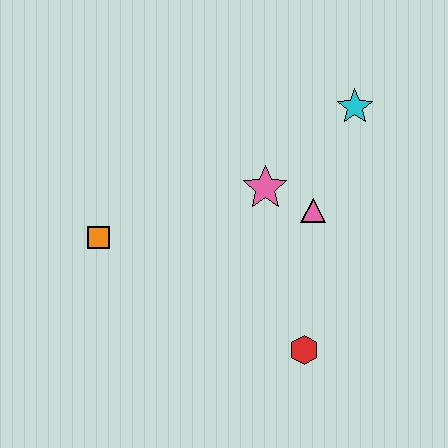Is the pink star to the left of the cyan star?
Yes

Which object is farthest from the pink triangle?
The orange square is farthest from the pink triangle.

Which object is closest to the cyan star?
The pink triangle is closest to the cyan star.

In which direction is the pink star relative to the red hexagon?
The pink star is above the red hexagon.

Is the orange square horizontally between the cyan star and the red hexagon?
No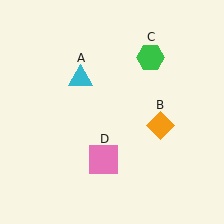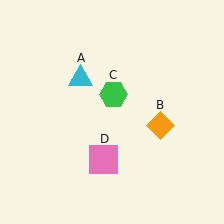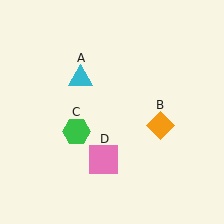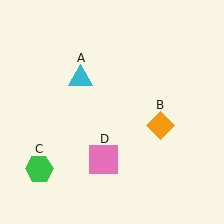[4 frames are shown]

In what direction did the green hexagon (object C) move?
The green hexagon (object C) moved down and to the left.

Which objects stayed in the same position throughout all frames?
Cyan triangle (object A) and orange diamond (object B) and pink square (object D) remained stationary.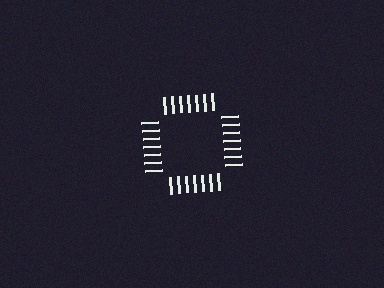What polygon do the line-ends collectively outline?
An illusory square — the line segments terminate on its edges but no continuous stroke is drawn.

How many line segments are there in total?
28 — 7 along each of the 4 edges.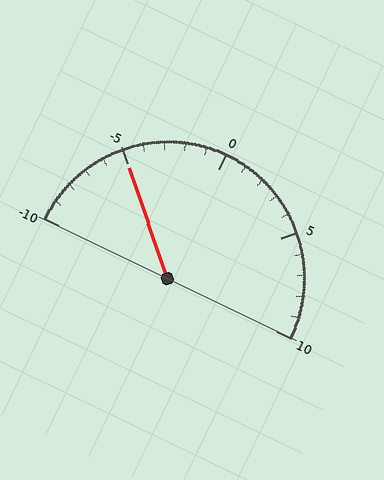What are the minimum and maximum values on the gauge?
The gauge ranges from -10 to 10.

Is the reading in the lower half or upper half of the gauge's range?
The reading is in the lower half of the range (-10 to 10).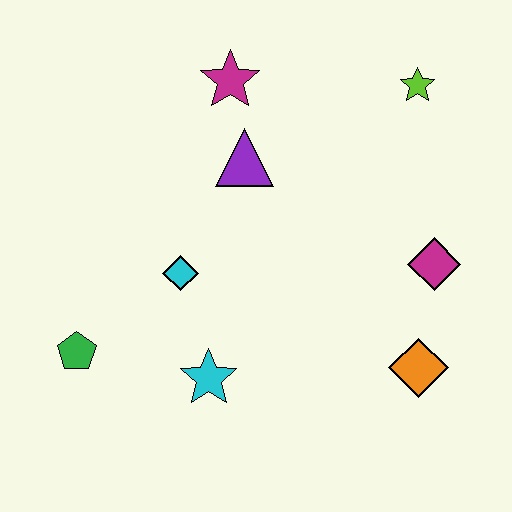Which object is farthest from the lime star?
The green pentagon is farthest from the lime star.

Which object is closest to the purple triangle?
The magenta star is closest to the purple triangle.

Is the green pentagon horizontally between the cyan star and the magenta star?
No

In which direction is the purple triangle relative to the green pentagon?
The purple triangle is above the green pentagon.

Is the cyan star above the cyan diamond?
No